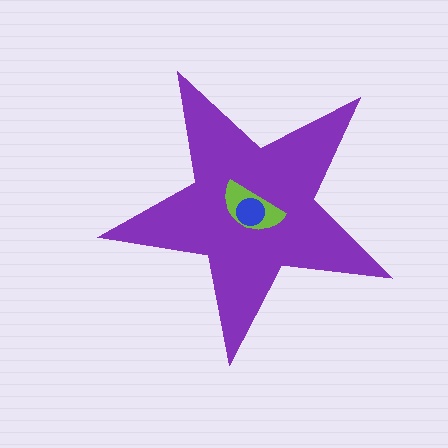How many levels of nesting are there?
3.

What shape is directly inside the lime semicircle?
The blue circle.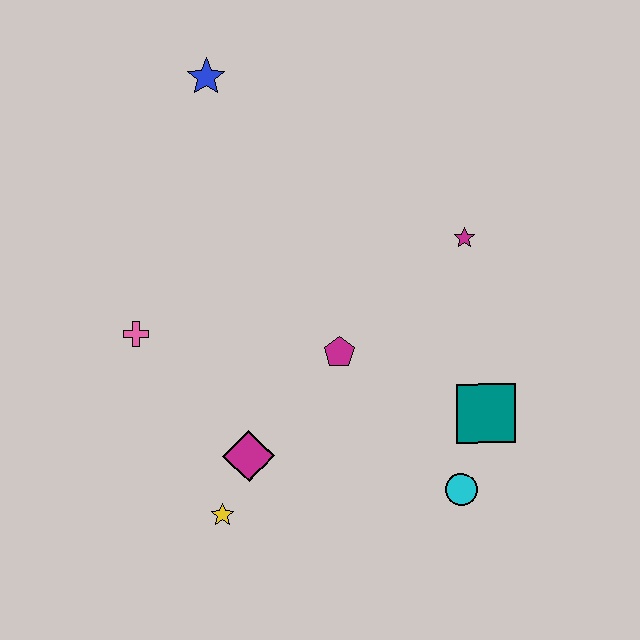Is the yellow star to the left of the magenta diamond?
Yes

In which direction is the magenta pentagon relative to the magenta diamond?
The magenta pentagon is above the magenta diamond.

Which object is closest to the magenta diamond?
The yellow star is closest to the magenta diamond.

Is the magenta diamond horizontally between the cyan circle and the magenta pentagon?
No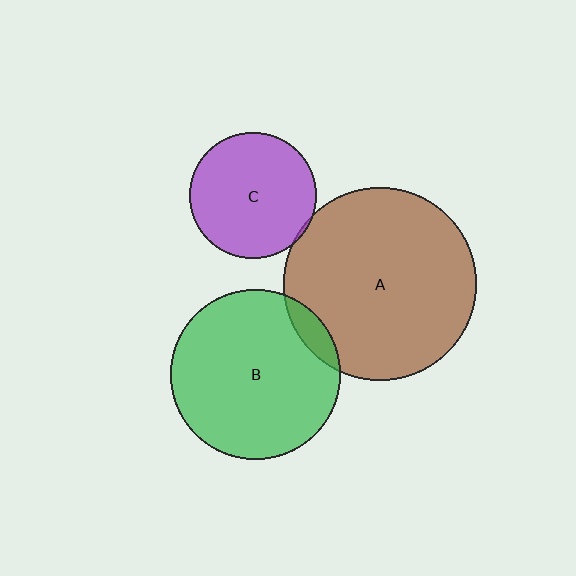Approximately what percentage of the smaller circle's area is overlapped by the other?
Approximately 5%.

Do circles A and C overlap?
Yes.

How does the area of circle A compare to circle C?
Approximately 2.3 times.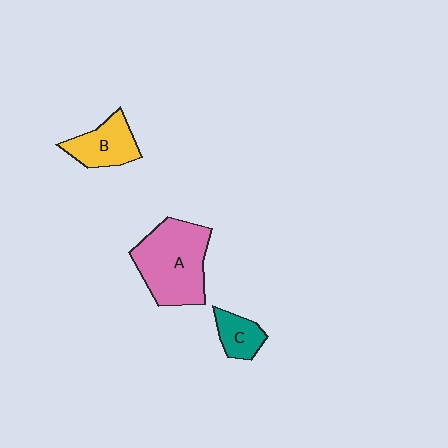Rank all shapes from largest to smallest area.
From largest to smallest: A (pink), B (yellow), C (teal).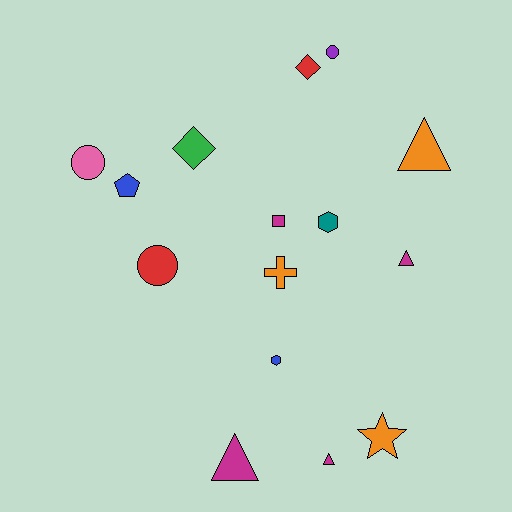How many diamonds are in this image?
There are 2 diamonds.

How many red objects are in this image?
There are 2 red objects.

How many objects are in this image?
There are 15 objects.